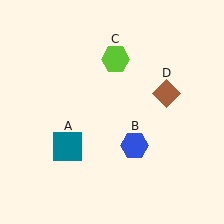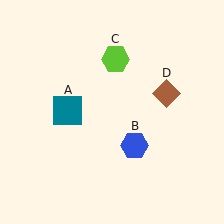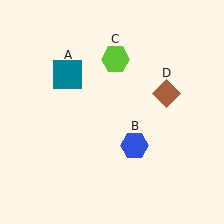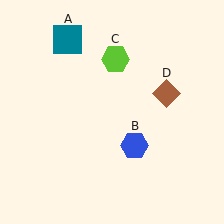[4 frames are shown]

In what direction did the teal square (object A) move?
The teal square (object A) moved up.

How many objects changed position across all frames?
1 object changed position: teal square (object A).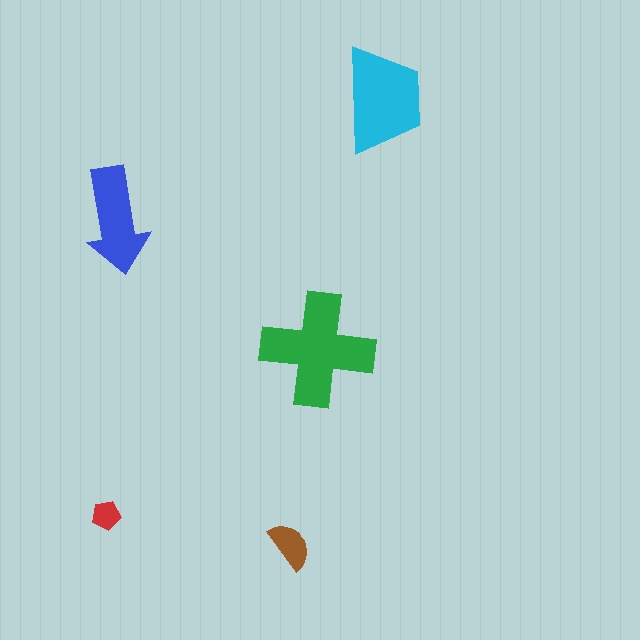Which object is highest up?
The cyan trapezoid is topmost.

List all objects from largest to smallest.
The green cross, the cyan trapezoid, the blue arrow, the brown semicircle, the red pentagon.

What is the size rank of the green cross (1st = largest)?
1st.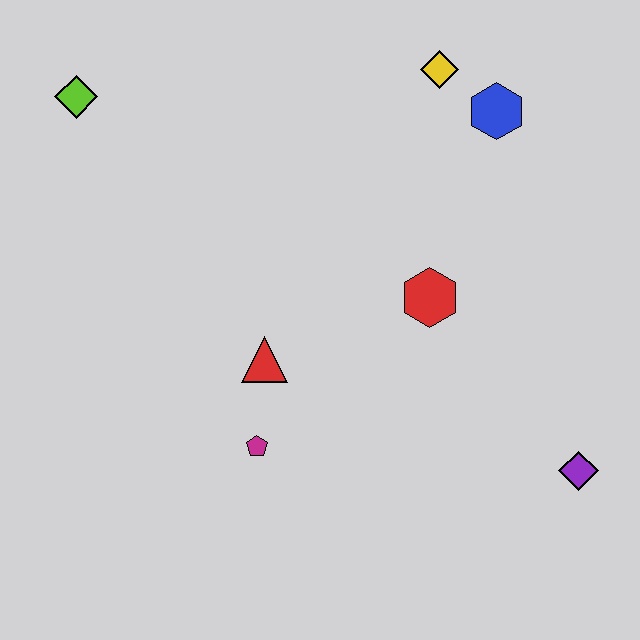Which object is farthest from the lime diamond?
The purple diamond is farthest from the lime diamond.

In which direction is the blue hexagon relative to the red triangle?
The blue hexagon is above the red triangle.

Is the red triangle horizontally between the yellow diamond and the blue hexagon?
No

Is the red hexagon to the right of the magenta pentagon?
Yes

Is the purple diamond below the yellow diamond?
Yes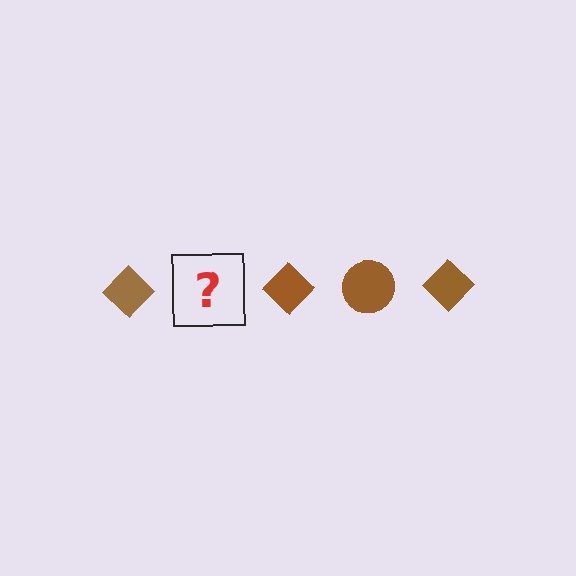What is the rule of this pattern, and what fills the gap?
The rule is that the pattern cycles through diamond, circle shapes in brown. The gap should be filled with a brown circle.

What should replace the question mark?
The question mark should be replaced with a brown circle.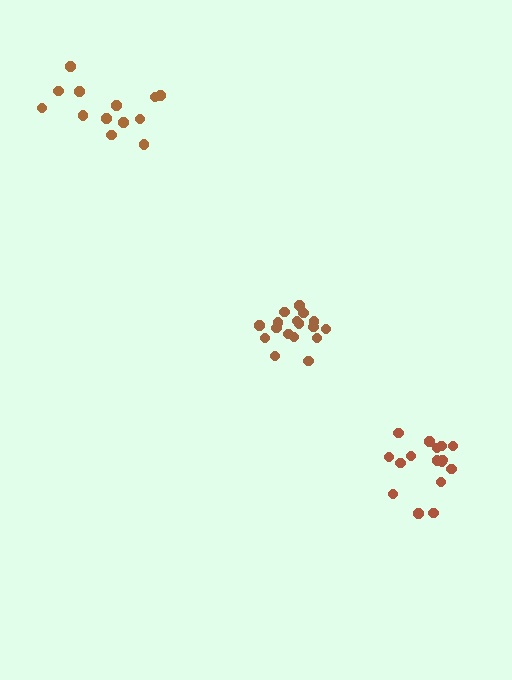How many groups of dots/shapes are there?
There are 3 groups.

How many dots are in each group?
Group 1: 17 dots, Group 2: 16 dots, Group 3: 13 dots (46 total).